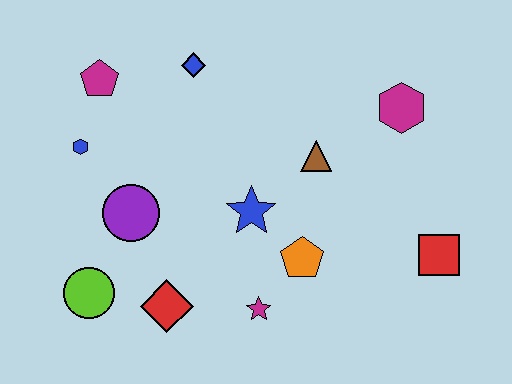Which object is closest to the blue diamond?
The magenta pentagon is closest to the blue diamond.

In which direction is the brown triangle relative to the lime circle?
The brown triangle is to the right of the lime circle.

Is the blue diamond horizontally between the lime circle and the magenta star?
Yes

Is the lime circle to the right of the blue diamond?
No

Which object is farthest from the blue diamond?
The red square is farthest from the blue diamond.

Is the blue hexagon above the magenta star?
Yes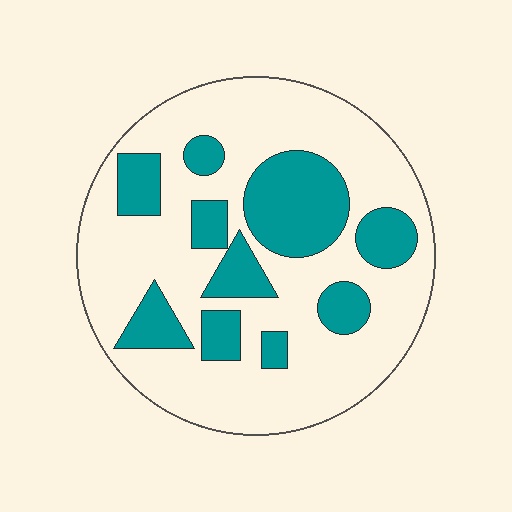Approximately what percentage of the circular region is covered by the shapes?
Approximately 30%.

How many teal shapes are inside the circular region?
10.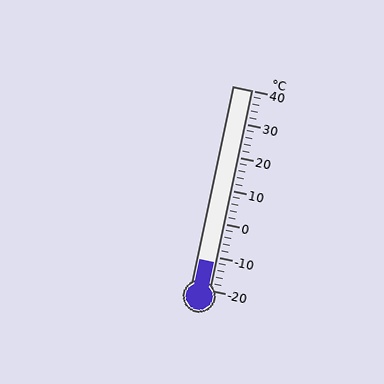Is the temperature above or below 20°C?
The temperature is below 20°C.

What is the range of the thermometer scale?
The thermometer scale ranges from -20°C to 40°C.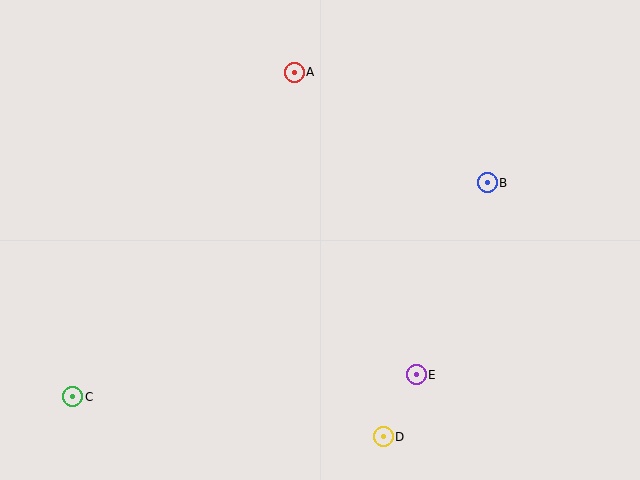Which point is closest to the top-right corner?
Point B is closest to the top-right corner.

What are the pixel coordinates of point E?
Point E is at (416, 375).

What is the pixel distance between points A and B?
The distance between A and B is 223 pixels.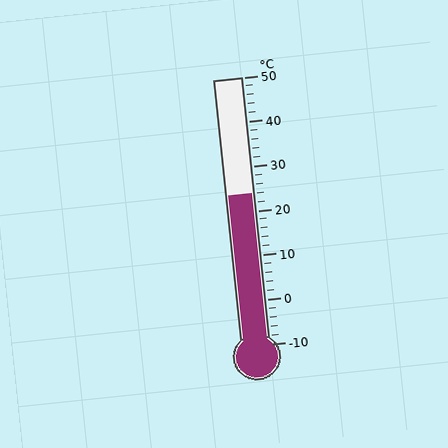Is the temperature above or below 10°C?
The temperature is above 10°C.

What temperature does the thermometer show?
The thermometer shows approximately 24°C.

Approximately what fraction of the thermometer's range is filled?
The thermometer is filled to approximately 55% of its range.